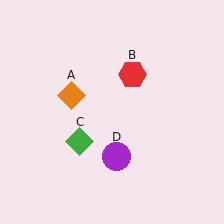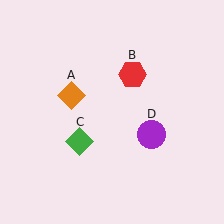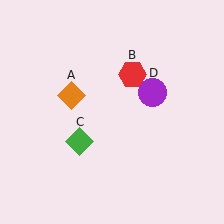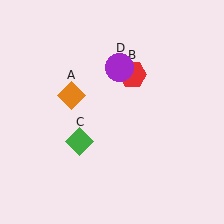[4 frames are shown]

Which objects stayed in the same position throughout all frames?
Orange diamond (object A) and red hexagon (object B) and green diamond (object C) remained stationary.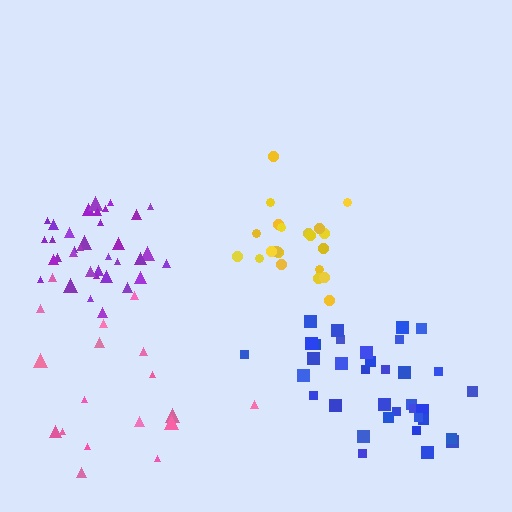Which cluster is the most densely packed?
Yellow.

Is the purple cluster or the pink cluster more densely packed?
Purple.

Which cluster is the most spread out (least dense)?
Pink.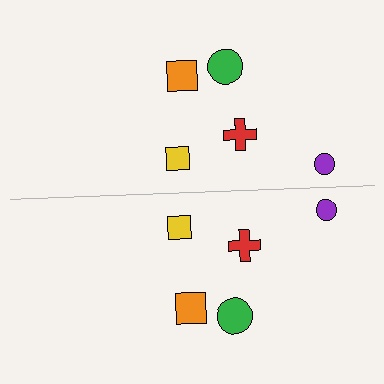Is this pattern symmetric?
Yes, this pattern has bilateral (reflection) symmetry.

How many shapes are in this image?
There are 10 shapes in this image.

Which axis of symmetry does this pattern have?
The pattern has a horizontal axis of symmetry running through the center of the image.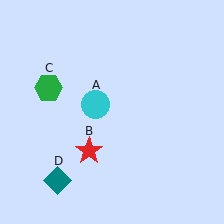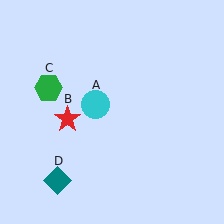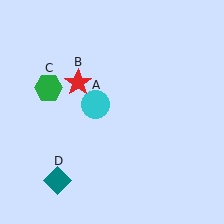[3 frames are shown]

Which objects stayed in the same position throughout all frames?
Cyan circle (object A) and green hexagon (object C) and teal diamond (object D) remained stationary.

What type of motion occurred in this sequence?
The red star (object B) rotated clockwise around the center of the scene.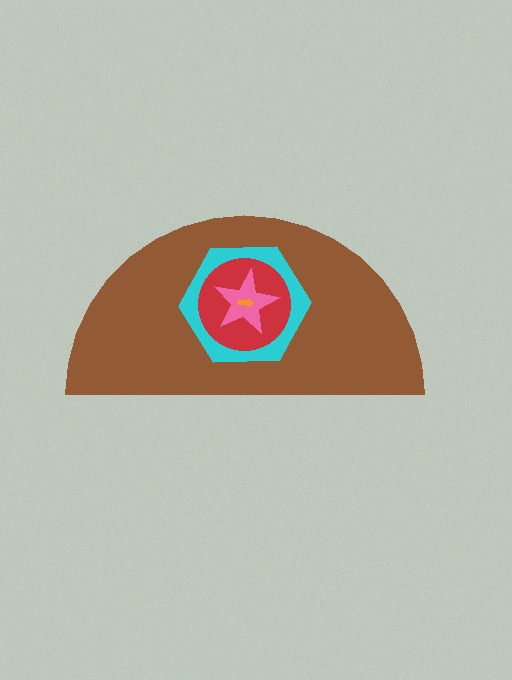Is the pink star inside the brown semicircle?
Yes.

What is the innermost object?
The orange arrow.